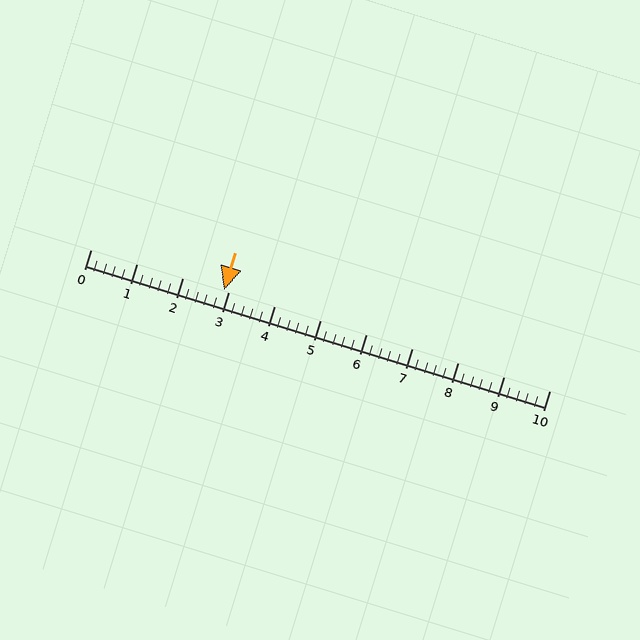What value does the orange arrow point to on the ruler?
The orange arrow points to approximately 2.9.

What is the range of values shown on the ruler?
The ruler shows values from 0 to 10.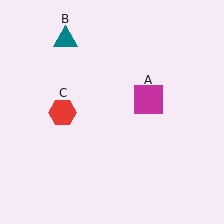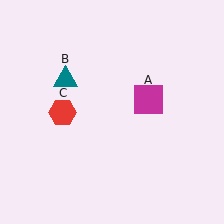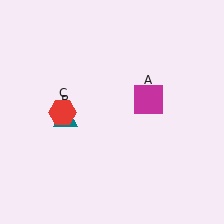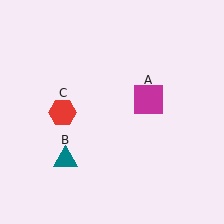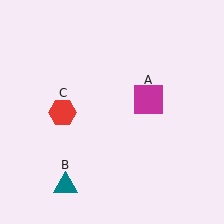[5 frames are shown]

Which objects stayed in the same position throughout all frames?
Magenta square (object A) and red hexagon (object C) remained stationary.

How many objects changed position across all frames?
1 object changed position: teal triangle (object B).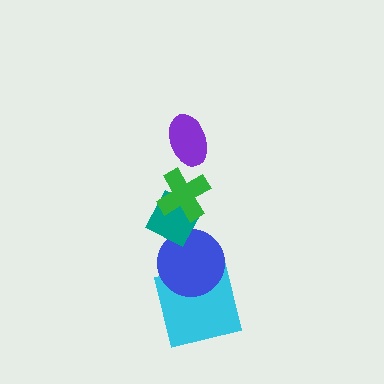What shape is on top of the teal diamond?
The green cross is on top of the teal diamond.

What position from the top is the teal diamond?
The teal diamond is 3rd from the top.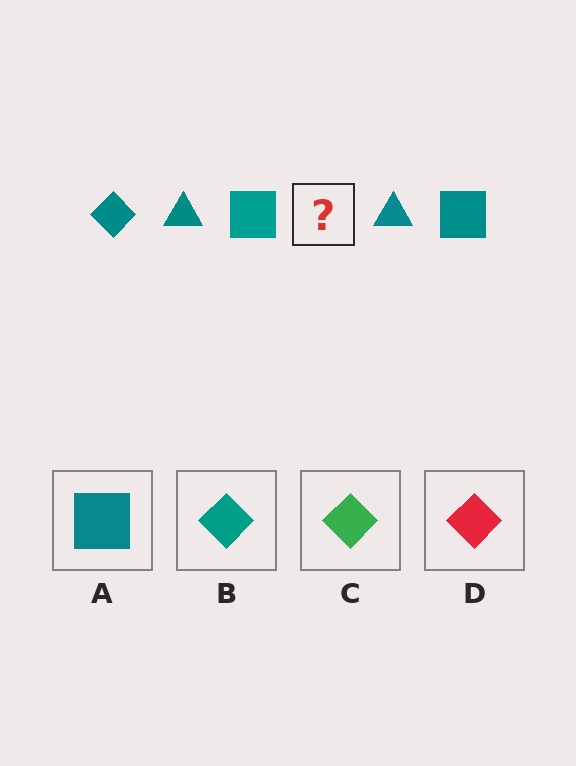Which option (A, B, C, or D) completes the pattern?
B.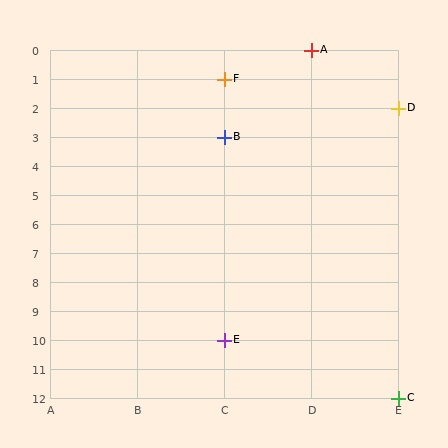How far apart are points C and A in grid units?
Points C and A are 1 column and 12 rows apart (about 12.0 grid units diagonally).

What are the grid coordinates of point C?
Point C is at grid coordinates (E, 12).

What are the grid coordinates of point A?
Point A is at grid coordinates (D, 0).